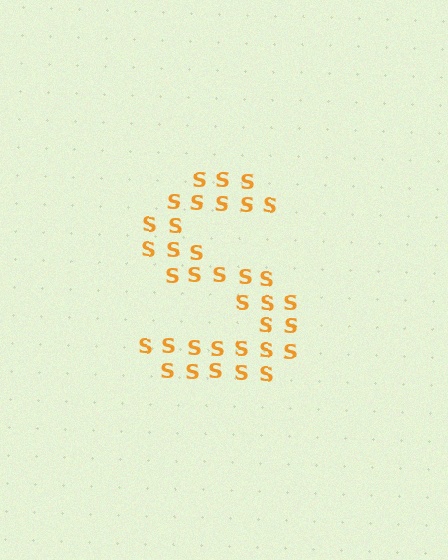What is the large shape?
The large shape is the letter S.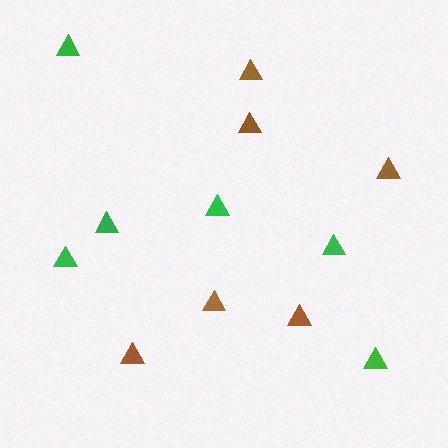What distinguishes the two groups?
There are 2 groups: one group of green triangles (6) and one group of brown triangles (6).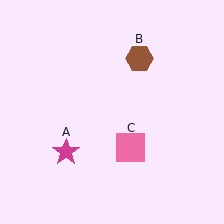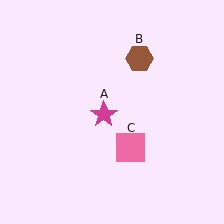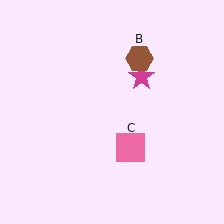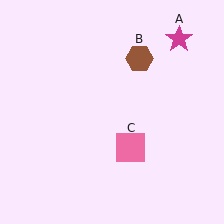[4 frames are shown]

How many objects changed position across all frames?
1 object changed position: magenta star (object A).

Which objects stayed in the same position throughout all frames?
Brown hexagon (object B) and pink square (object C) remained stationary.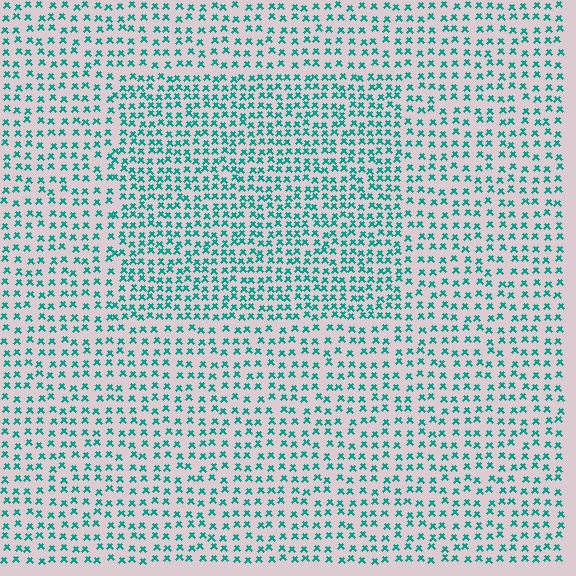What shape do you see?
I see a rectangle.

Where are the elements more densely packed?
The elements are more densely packed inside the rectangle boundary.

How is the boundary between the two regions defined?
The boundary is defined by a change in element density (approximately 1.6x ratio). All elements are the same color, size, and shape.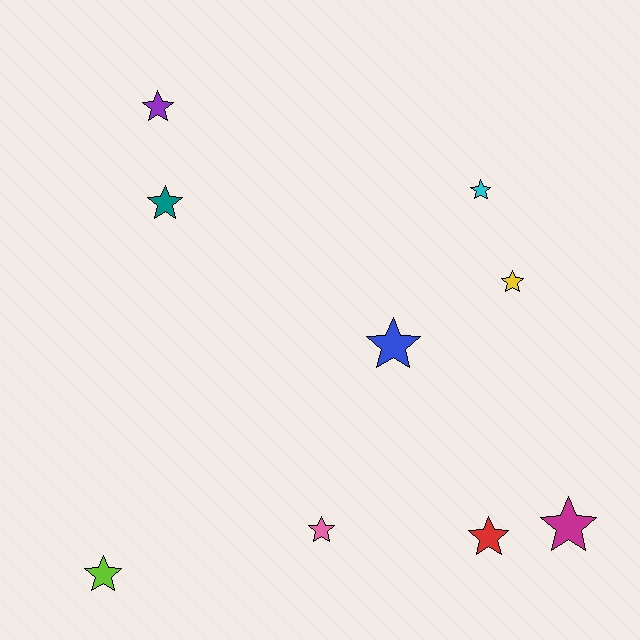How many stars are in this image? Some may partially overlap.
There are 9 stars.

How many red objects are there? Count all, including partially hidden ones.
There is 1 red object.